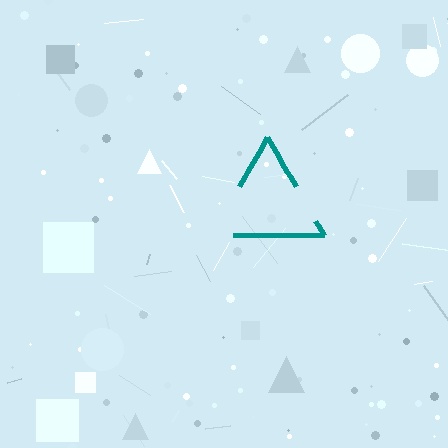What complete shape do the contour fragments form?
The contour fragments form a triangle.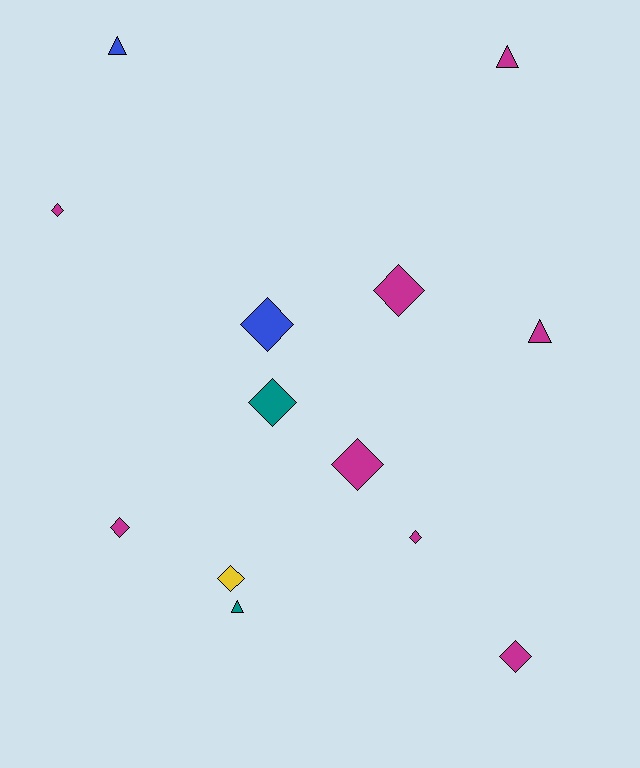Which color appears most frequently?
Magenta, with 8 objects.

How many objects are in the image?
There are 13 objects.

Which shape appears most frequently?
Diamond, with 9 objects.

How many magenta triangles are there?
There are 2 magenta triangles.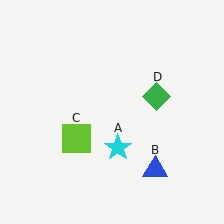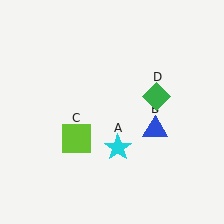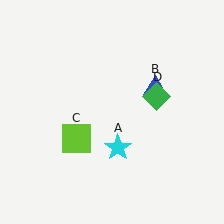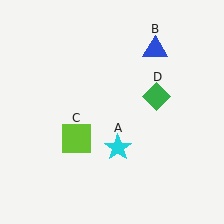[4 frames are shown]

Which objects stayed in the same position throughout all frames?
Cyan star (object A) and lime square (object C) and green diamond (object D) remained stationary.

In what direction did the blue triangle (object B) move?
The blue triangle (object B) moved up.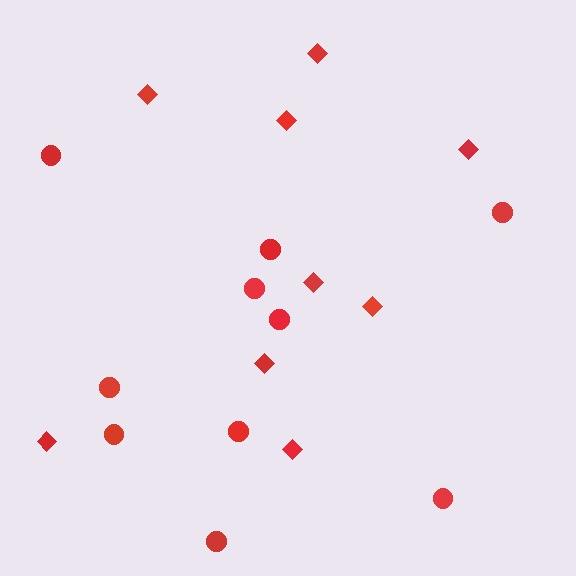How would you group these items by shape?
There are 2 groups: one group of circles (10) and one group of diamonds (9).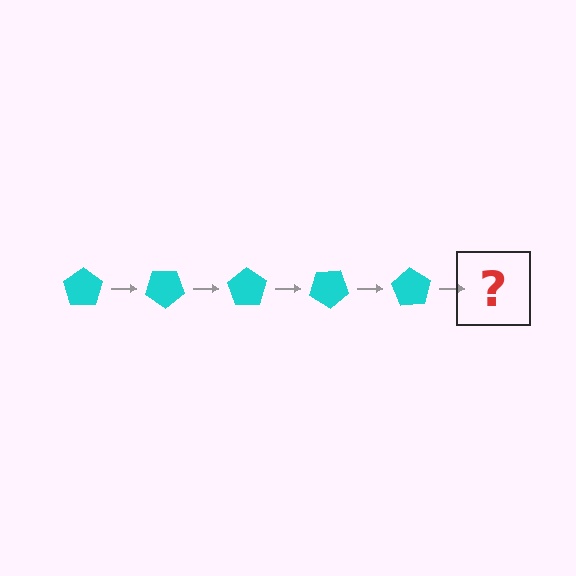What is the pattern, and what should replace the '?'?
The pattern is that the pentagon rotates 35 degrees each step. The '?' should be a cyan pentagon rotated 175 degrees.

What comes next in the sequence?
The next element should be a cyan pentagon rotated 175 degrees.